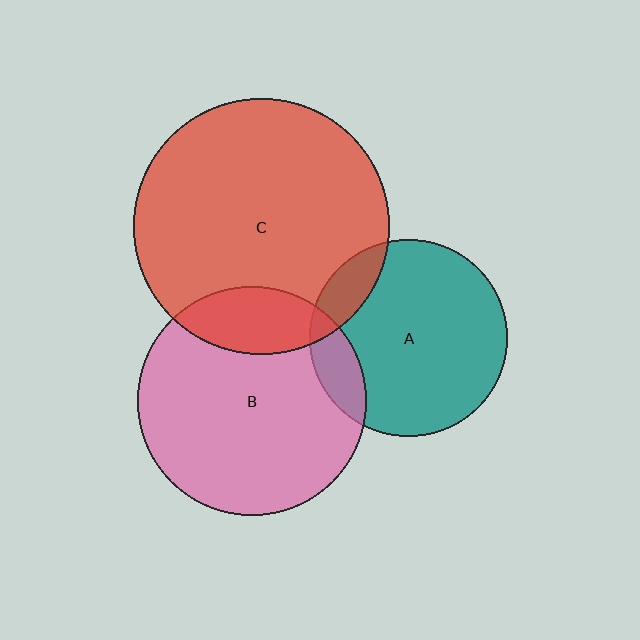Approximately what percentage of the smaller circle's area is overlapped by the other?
Approximately 10%.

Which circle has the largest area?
Circle C (red).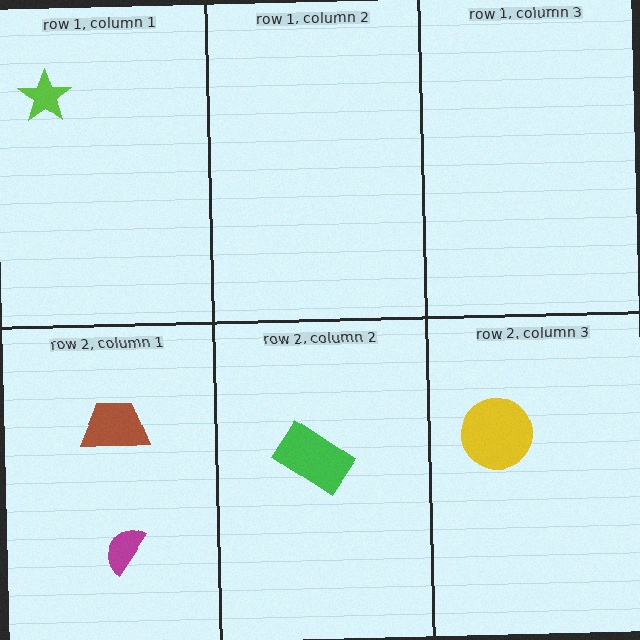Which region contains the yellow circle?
The row 2, column 3 region.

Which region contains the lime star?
The row 1, column 1 region.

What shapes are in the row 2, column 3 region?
The yellow circle.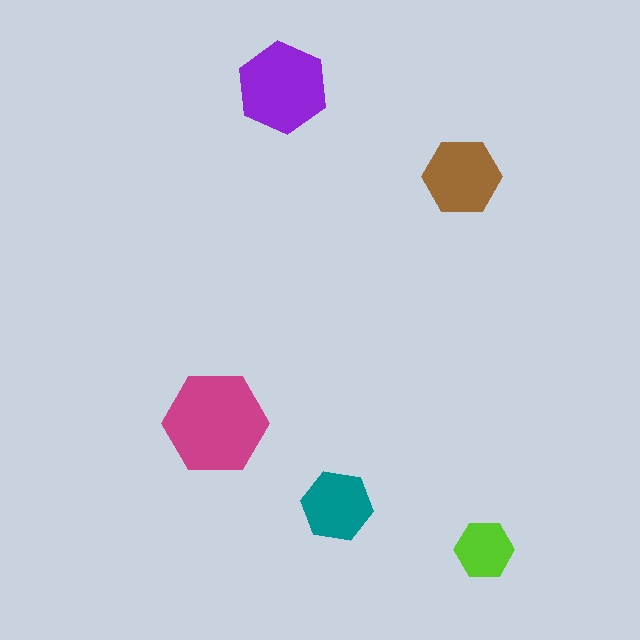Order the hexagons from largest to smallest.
the magenta one, the purple one, the brown one, the teal one, the lime one.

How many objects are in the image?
There are 5 objects in the image.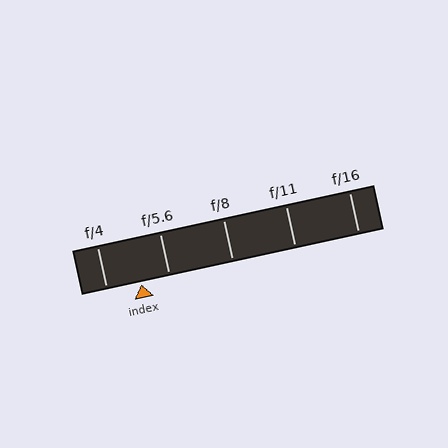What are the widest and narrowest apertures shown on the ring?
The widest aperture shown is f/4 and the narrowest is f/16.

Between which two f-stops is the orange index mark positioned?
The index mark is between f/4 and f/5.6.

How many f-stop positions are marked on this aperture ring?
There are 5 f-stop positions marked.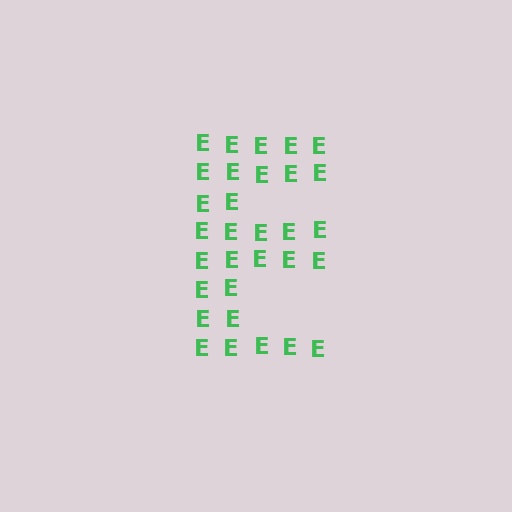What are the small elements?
The small elements are letter E's.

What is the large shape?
The large shape is the letter E.